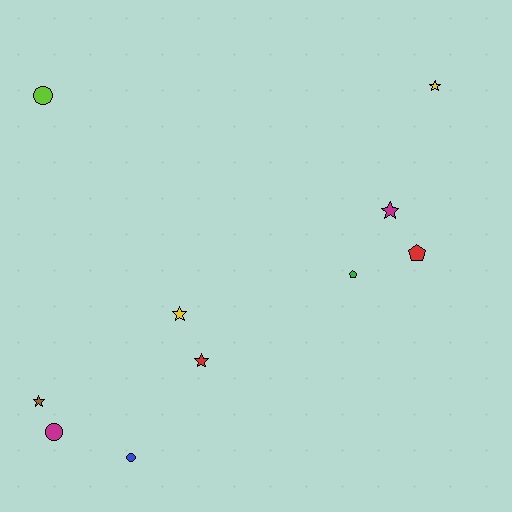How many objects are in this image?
There are 10 objects.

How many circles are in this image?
There are 3 circles.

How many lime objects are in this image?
There is 1 lime object.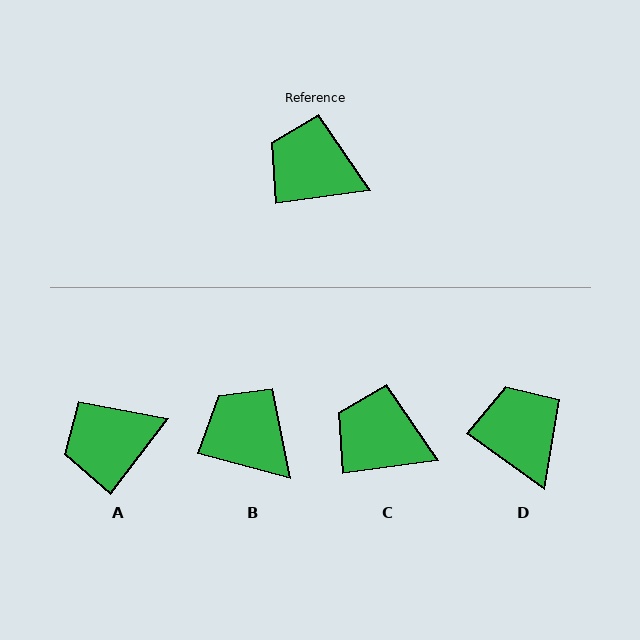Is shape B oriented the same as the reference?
No, it is off by about 23 degrees.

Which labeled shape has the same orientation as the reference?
C.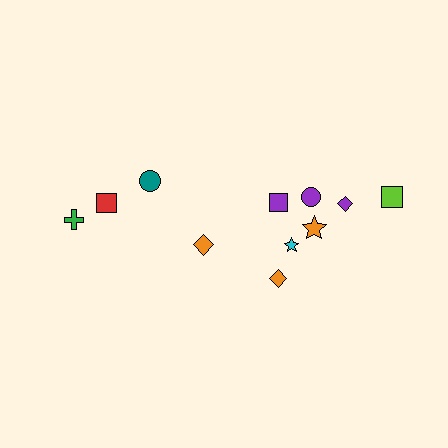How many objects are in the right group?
There are 7 objects.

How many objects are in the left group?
There are 4 objects.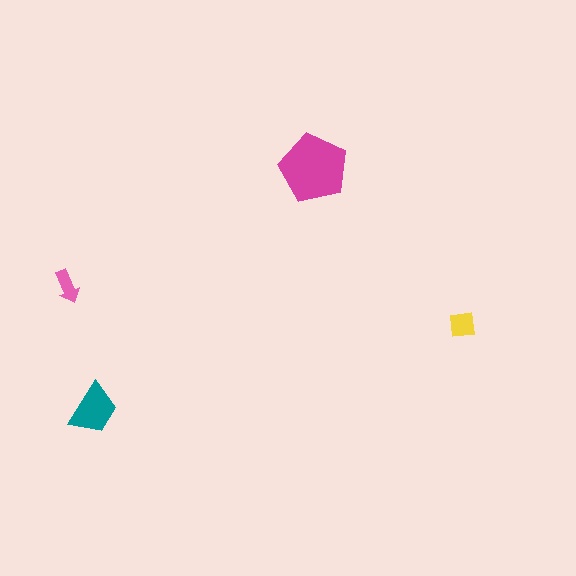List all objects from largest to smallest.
The magenta pentagon, the teal trapezoid, the yellow square, the pink arrow.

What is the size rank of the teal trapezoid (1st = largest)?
2nd.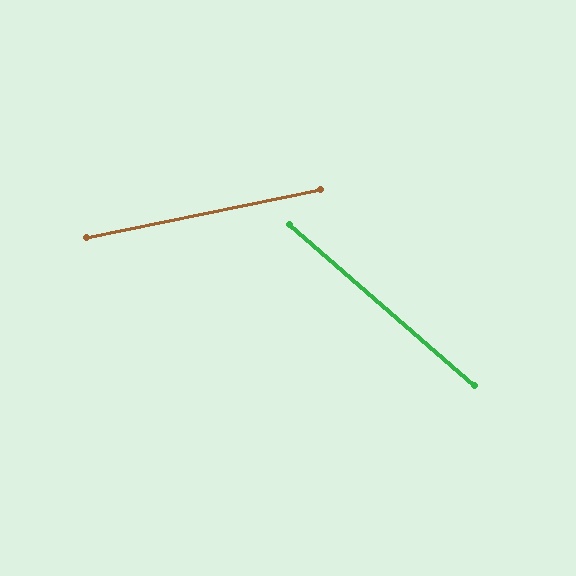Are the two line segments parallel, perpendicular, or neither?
Neither parallel nor perpendicular — they differ by about 53°.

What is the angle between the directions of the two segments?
Approximately 53 degrees.